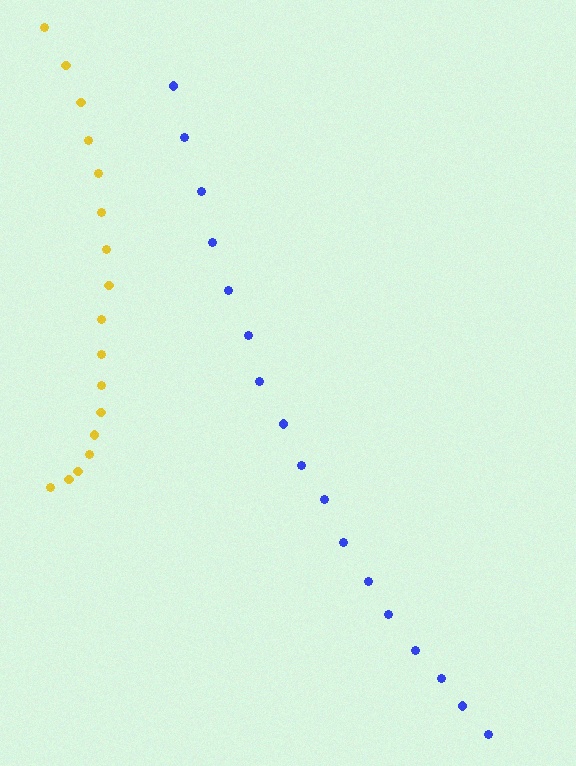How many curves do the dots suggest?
There are 2 distinct paths.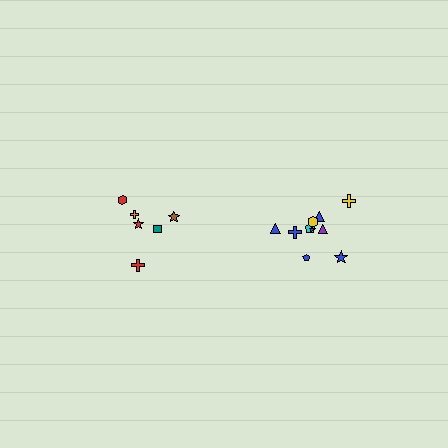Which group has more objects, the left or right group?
The right group.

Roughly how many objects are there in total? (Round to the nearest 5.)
Roughly 15 objects in total.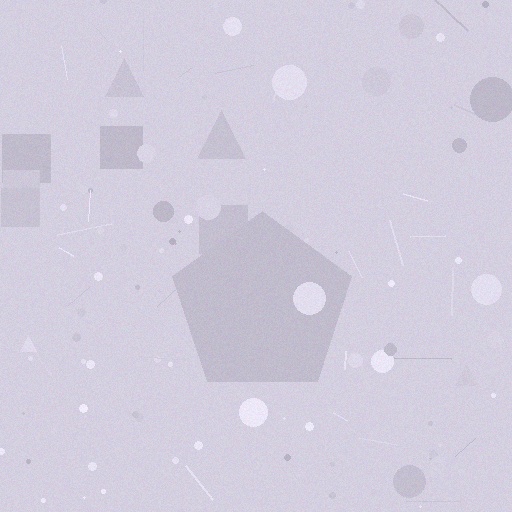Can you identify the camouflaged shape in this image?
The camouflaged shape is a pentagon.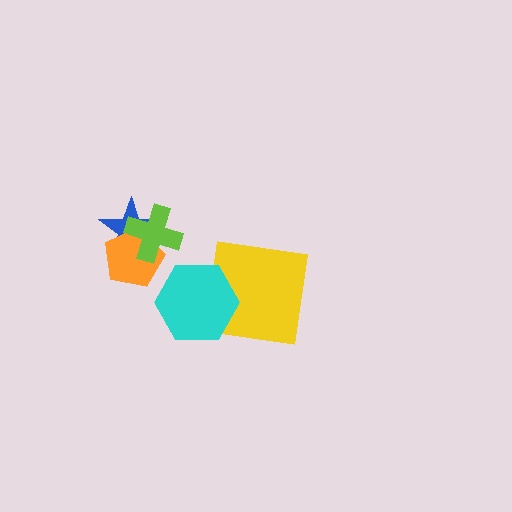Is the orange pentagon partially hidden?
Yes, it is partially covered by another shape.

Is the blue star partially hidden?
Yes, it is partially covered by another shape.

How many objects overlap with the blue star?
2 objects overlap with the blue star.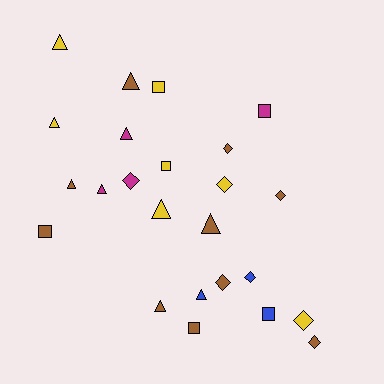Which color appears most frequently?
Brown, with 10 objects.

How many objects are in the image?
There are 24 objects.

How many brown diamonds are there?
There are 4 brown diamonds.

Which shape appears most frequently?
Triangle, with 10 objects.